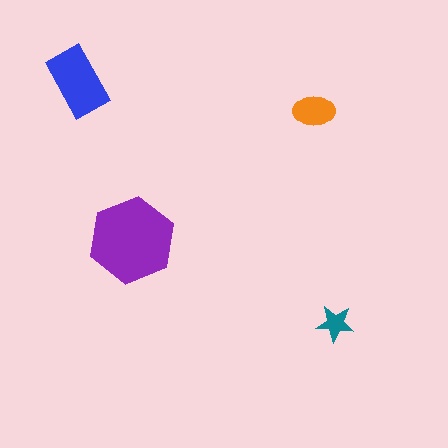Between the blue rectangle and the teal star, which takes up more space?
The blue rectangle.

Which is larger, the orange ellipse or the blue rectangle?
The blue rectangle.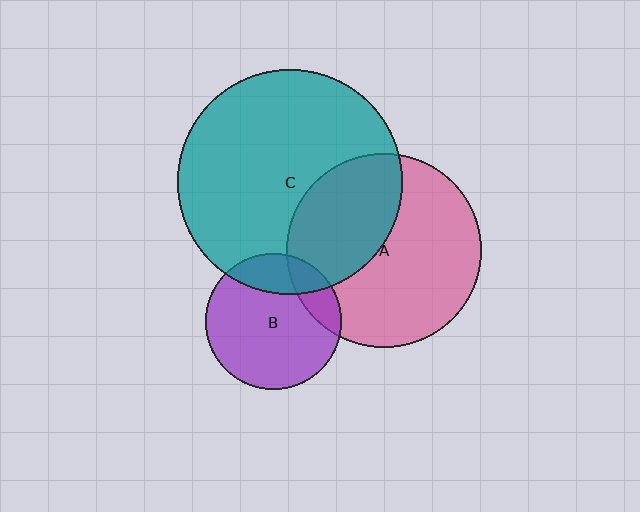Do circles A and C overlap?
Yes.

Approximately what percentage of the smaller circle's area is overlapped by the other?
Approximately 40%.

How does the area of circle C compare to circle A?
Approximately 1.3 times.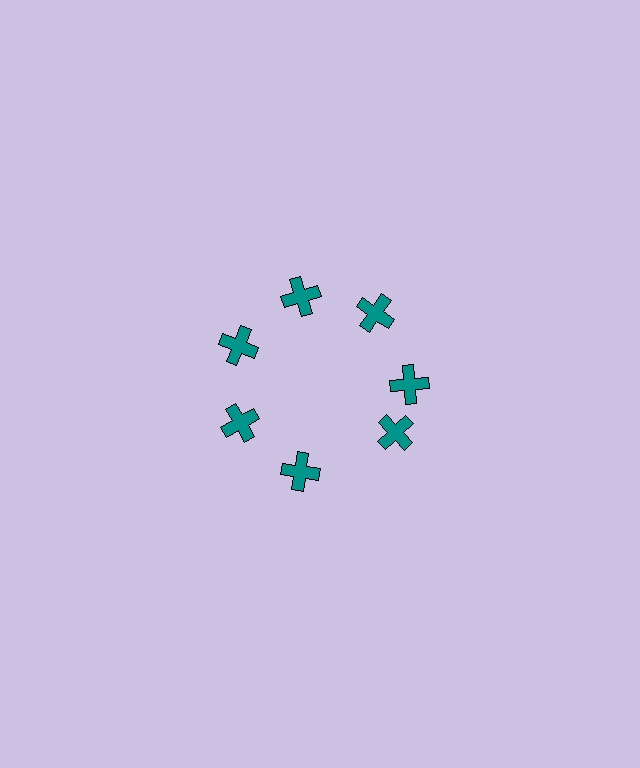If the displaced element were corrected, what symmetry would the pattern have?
It would have 7-fold rotational symmetry — the pattern would map onto itself every 51 degrees.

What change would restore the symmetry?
The symmetry would be restored by rotating it back into even spacing with its neighbors so that all 7 crosses sit at equal angles and equal distance from the center.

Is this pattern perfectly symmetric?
No. The 7 teal crosses are arranged in a ring, but one element near the 5 o'clock position is rotated out of alignment along the ring, breaking the 7-fold rotational symmetry.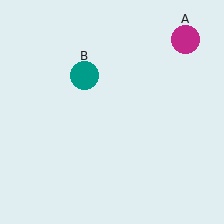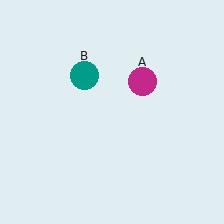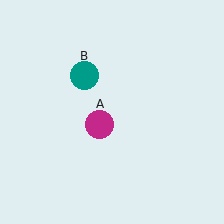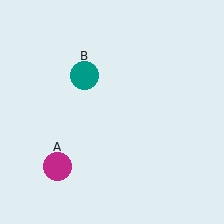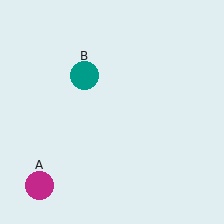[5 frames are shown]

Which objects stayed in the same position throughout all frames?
Teal circle (object B) remained stationary.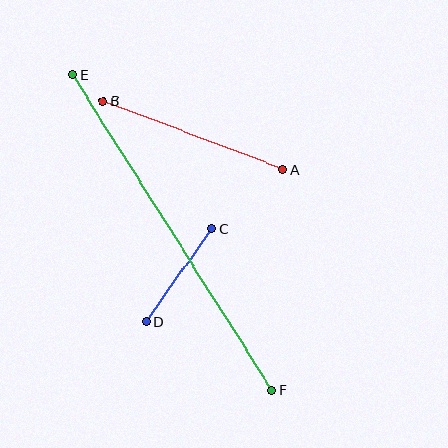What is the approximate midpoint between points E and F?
The midpoint is at approximately (172, 232) pixels.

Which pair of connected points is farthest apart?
Points E and F are farthest apart.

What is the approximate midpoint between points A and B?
The midpoint is at approximately (193, 135) pixels.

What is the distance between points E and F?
The distance is approximately 372 pixels.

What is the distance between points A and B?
The distance is approximately 192 pixels.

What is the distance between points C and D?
The distance is approximately 114 pixels.